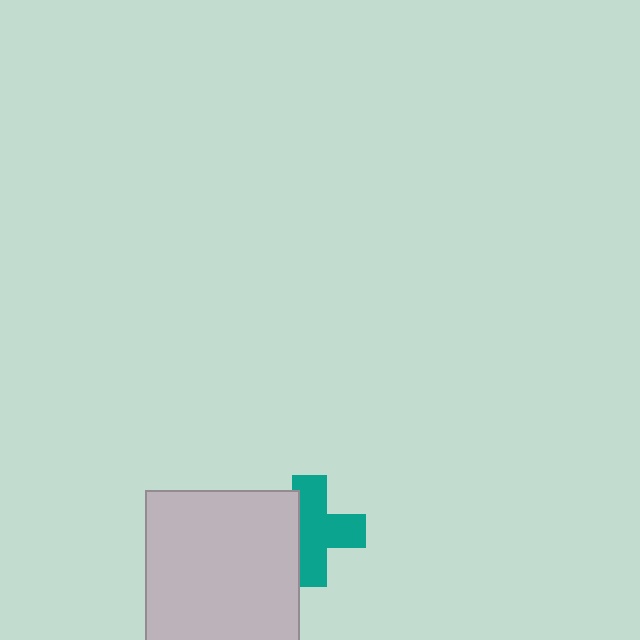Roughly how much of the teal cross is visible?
Most of it is visible (roughly 69%).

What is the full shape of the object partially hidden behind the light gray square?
The partially hidden object is a teal cross.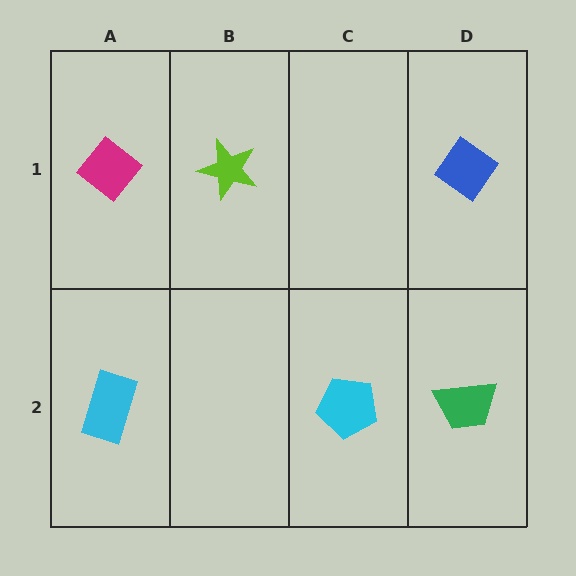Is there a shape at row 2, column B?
No, that cell is empty.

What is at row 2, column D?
A green trapezoid.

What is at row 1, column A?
A magenta diamond.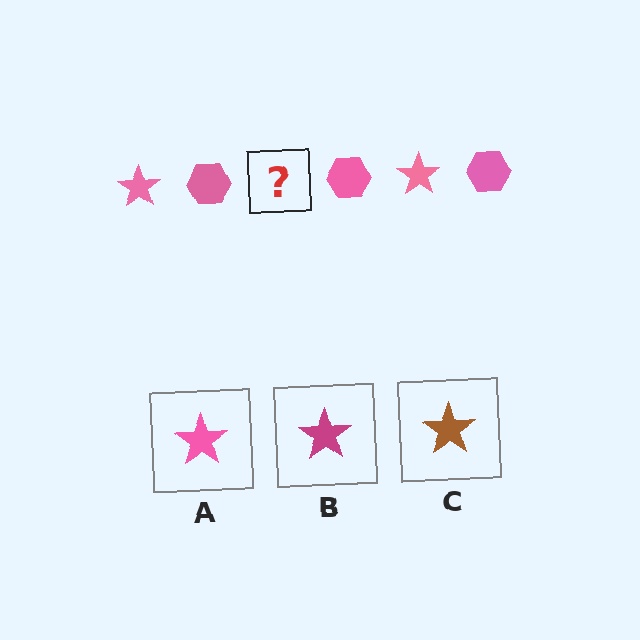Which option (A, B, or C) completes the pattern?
A.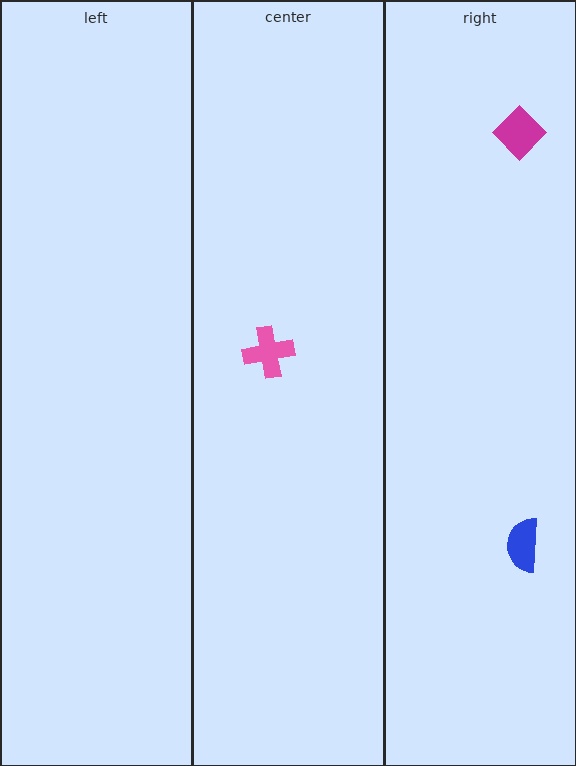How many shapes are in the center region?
1.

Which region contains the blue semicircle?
The right region.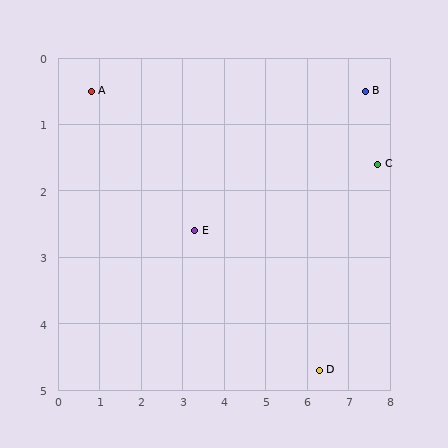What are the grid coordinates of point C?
Point C is at approximately (7.7, 1.6).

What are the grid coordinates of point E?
Point E is at approximately (3.3, 2.6).